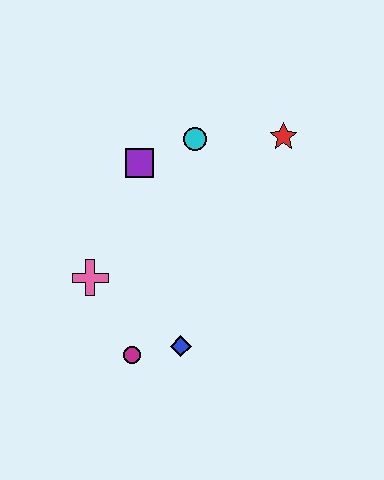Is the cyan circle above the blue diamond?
Yes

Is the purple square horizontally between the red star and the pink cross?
Yes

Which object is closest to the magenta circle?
The blue diamond is closest to the magenta circle.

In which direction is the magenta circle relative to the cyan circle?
The magenta circle is below the cyan circle.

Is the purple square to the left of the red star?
Yes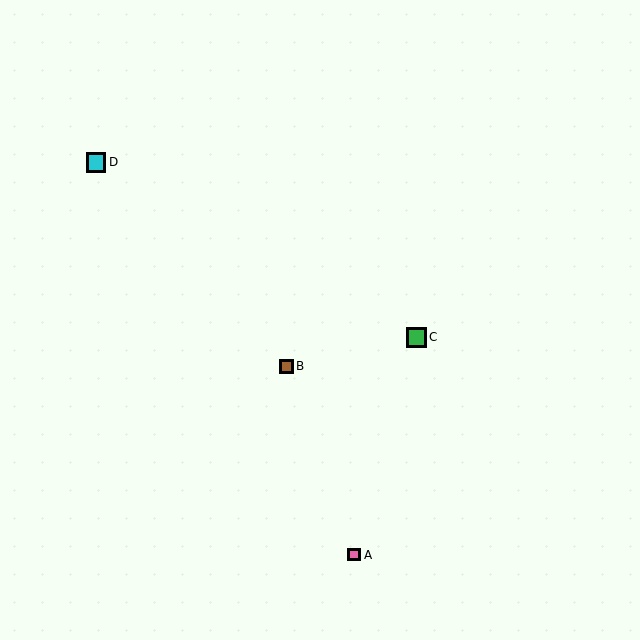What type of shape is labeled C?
Shape C is a green square.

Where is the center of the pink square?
The center of the pink square is at (354, 555).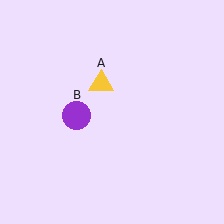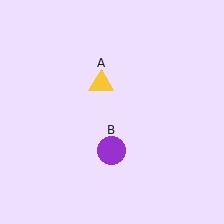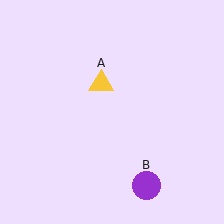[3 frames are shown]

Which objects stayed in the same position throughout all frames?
Yellow triangle (object A) remained stationary.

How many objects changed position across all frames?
1 object changed position: purple circle (object B).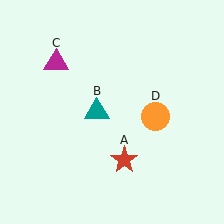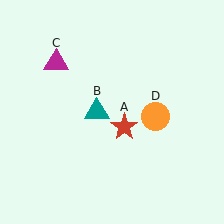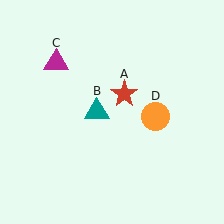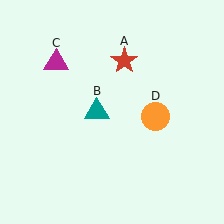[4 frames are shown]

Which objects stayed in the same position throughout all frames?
Teal triangle (object B) and magenta triangle (object C) and orange circle (object D) remained stationary.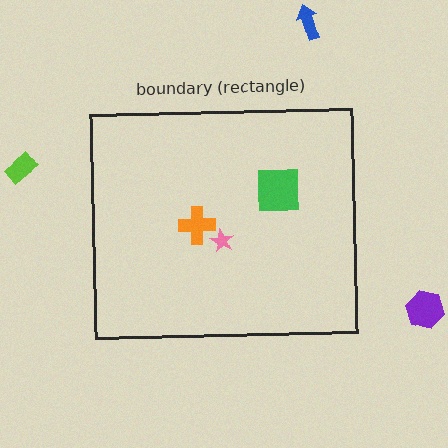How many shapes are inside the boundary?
3 inside, 3 outside.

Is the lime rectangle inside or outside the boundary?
Outside.